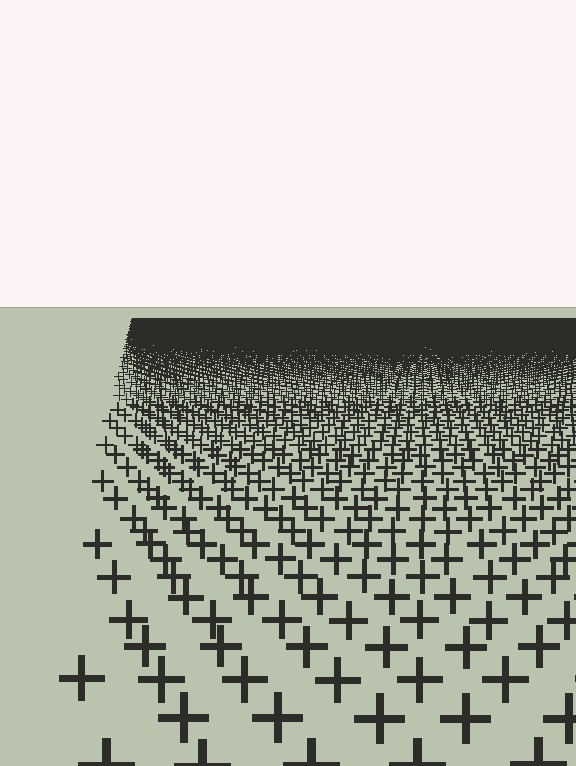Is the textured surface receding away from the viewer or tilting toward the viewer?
The surface is receding away from the viewer. Texture elements get smaller and denser toward the top.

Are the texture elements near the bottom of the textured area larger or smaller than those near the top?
Larger. Near the bottom, elements are closer to the viewer and appear at a bigger on-screen size.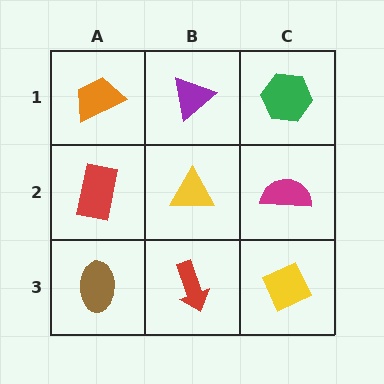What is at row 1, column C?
A green hexagon.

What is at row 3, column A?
A brown ellipse.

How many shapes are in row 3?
3 shapes.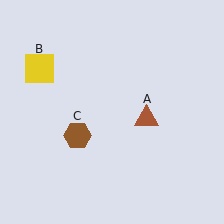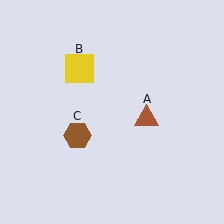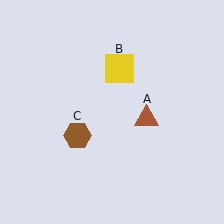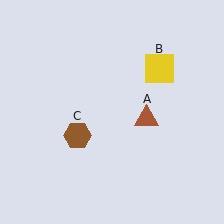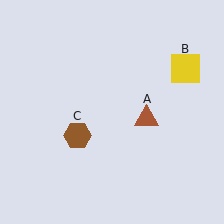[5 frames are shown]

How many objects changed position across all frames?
1 object changed position: yellow square (object B).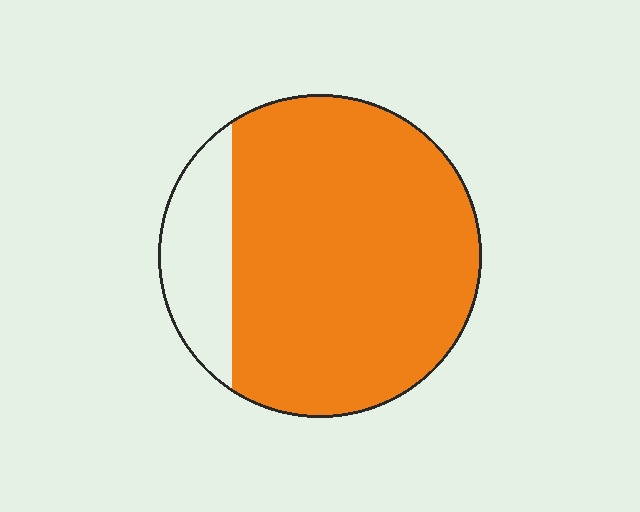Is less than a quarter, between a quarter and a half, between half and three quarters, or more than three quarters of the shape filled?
More than three quarters.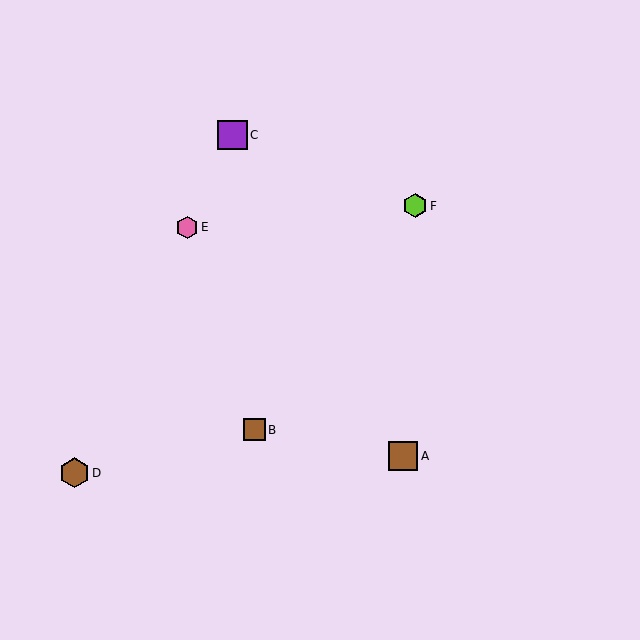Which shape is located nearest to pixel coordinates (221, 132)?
The purple square (labeled C) at (232, 135) is nearest to that location.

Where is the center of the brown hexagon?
The center of the brown hexagon is at (74, 473).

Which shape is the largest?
The brown hexagon (labeled D) is the largest.